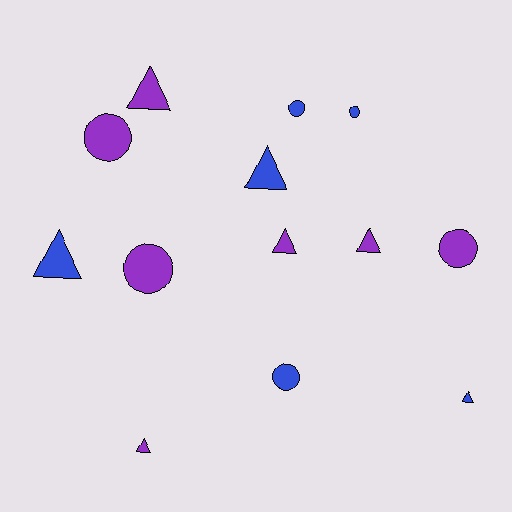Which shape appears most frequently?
Triangle, with 7 objects.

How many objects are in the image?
There are 13 objects.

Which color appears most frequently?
Purple, with 7 objects.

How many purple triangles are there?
There are 4 purple triangles.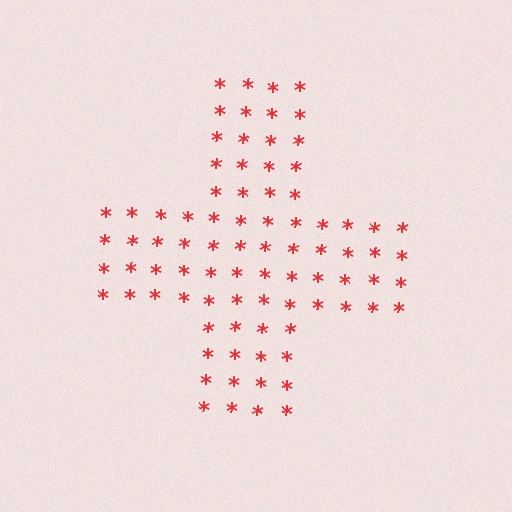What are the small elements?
The small elements are asterisks.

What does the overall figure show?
The overall figure shows a cross.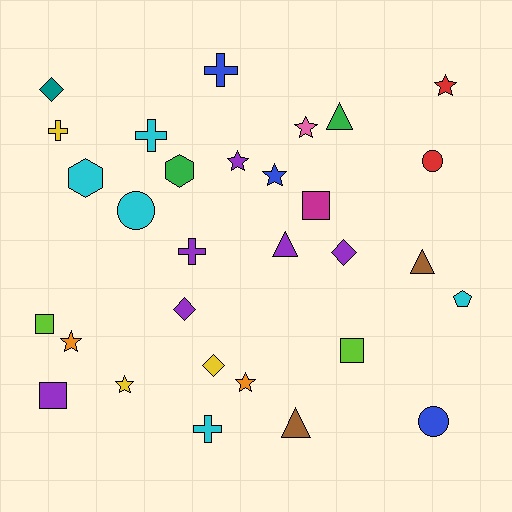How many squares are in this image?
There are 4 squares.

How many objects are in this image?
There are 30 objects.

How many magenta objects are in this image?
There is 1 magenta object.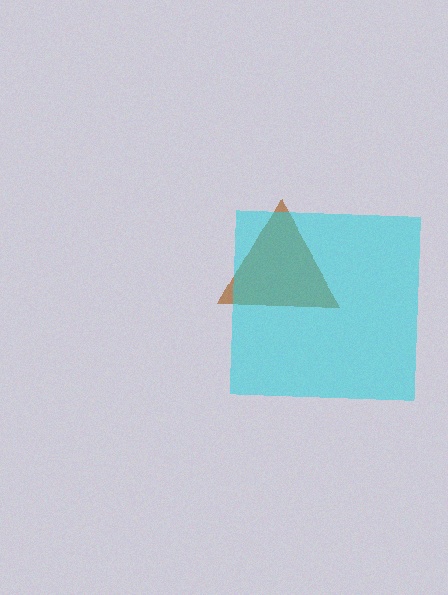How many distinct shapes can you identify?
There are 2 distinct shapes: a brown triangle, a cyan square.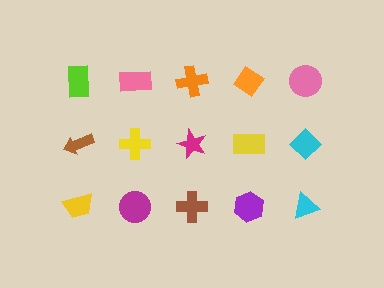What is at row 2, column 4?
A yellow rectangle.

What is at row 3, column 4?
A purple hexagon.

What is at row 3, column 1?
A yellow trapezoid.